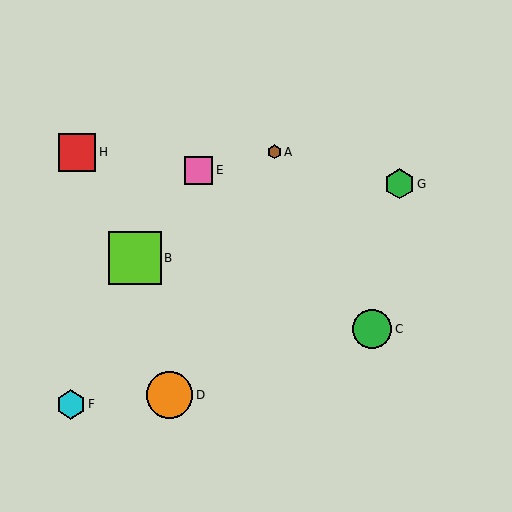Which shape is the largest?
The lime square (labeled B) is the largest.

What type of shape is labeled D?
Shape D is an orange circle.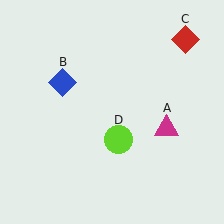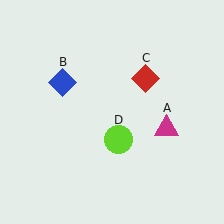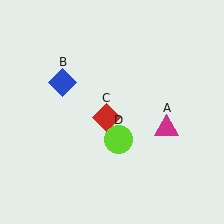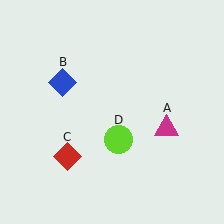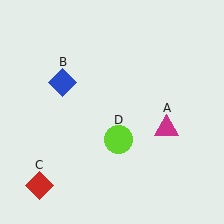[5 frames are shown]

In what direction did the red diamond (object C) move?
The red diamond (object C) moved down and to the left.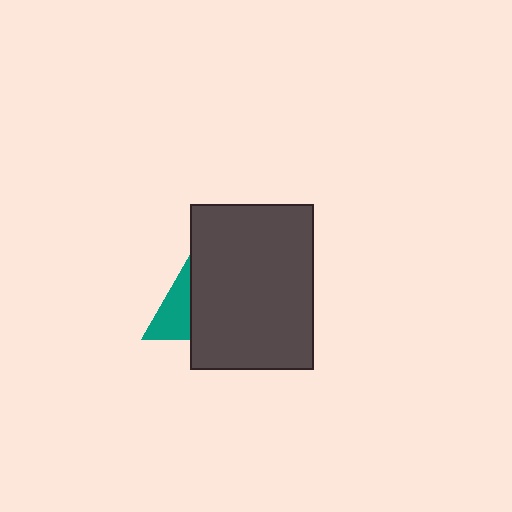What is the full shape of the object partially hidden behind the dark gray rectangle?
The partially hidden object is a teal triangle.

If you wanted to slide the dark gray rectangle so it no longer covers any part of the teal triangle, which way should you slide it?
Slide it right — that is the most direct way to separate the two shapes.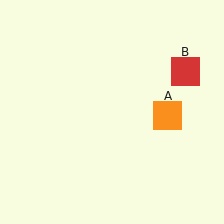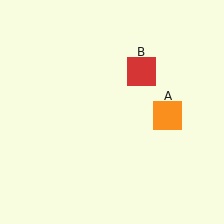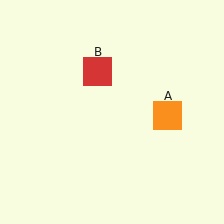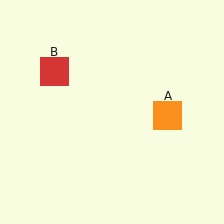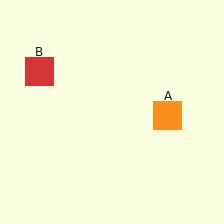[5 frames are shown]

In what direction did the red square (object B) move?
The red square (object B) moved left.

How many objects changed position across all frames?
1 object changed position: red square (object B).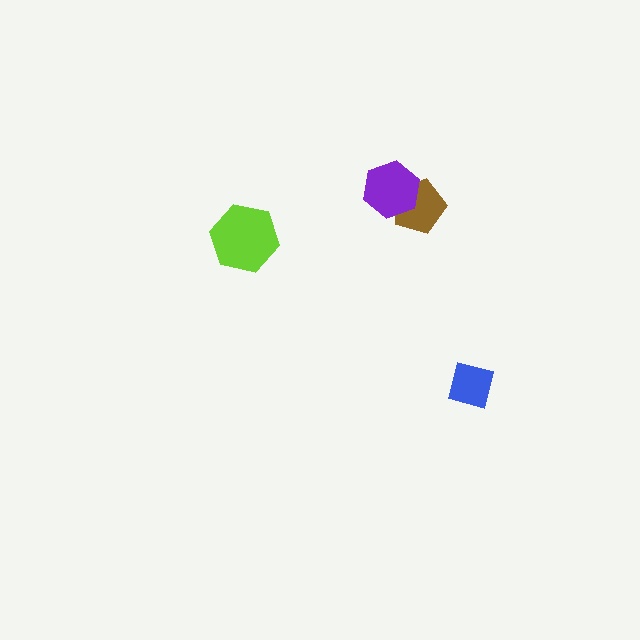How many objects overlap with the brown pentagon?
1 object overlaps with the brown pentagon.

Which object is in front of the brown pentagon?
The purple hexagon is in front of the brown pentagon.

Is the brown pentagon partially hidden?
Yes, it is partially covered by another shape.